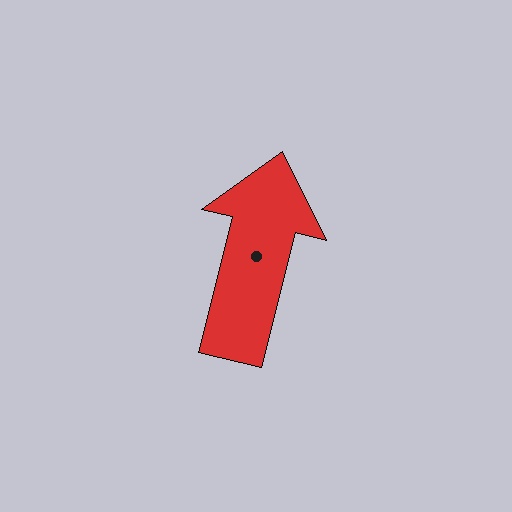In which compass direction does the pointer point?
North.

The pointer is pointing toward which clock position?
Roughly 12 o'clock.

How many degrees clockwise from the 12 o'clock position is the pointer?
Approximately 14 degrees.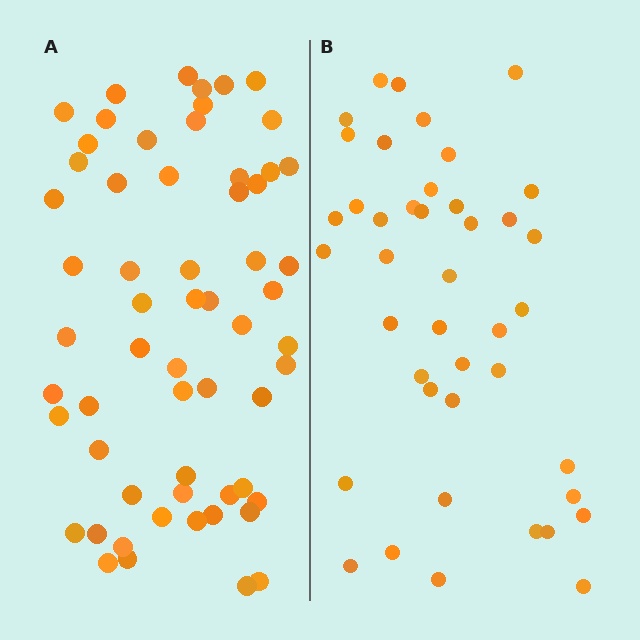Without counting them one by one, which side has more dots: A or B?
Region A (the left region) has more dots.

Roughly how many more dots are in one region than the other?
Region A has approximately 20 more dots than region B.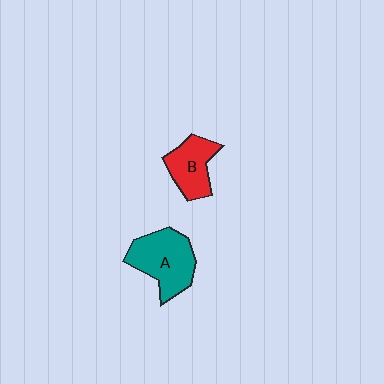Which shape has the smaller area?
Shape B (red).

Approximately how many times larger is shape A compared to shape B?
Approximately 1.4 times.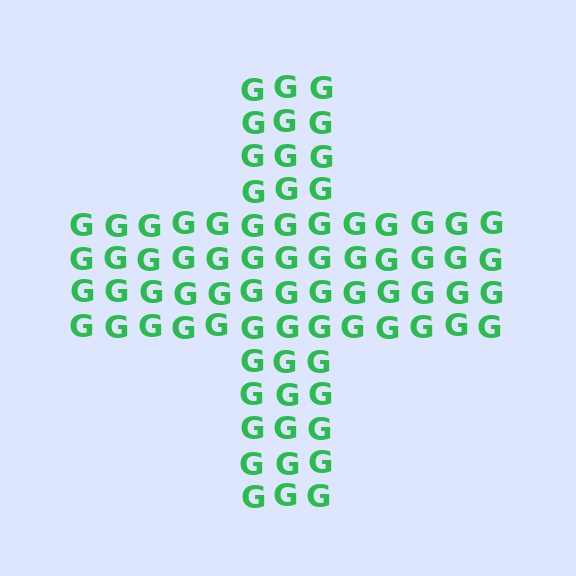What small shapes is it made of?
It is made of small letter G's.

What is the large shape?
The large shape is a cross.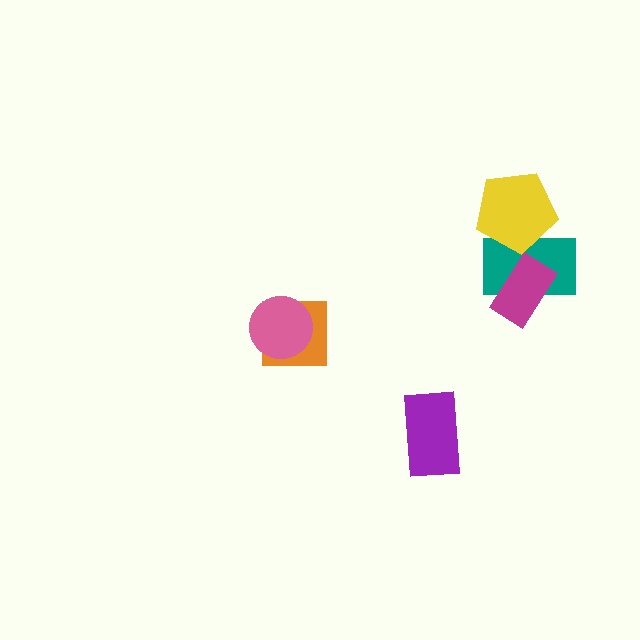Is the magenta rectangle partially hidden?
No, no other shape covers it.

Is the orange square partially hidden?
Yes, it is partially covered by another shape.